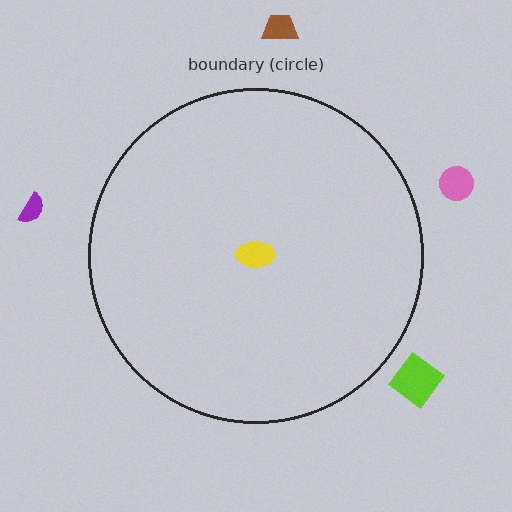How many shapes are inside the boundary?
1 inside, 4 outside.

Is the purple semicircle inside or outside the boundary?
Outside.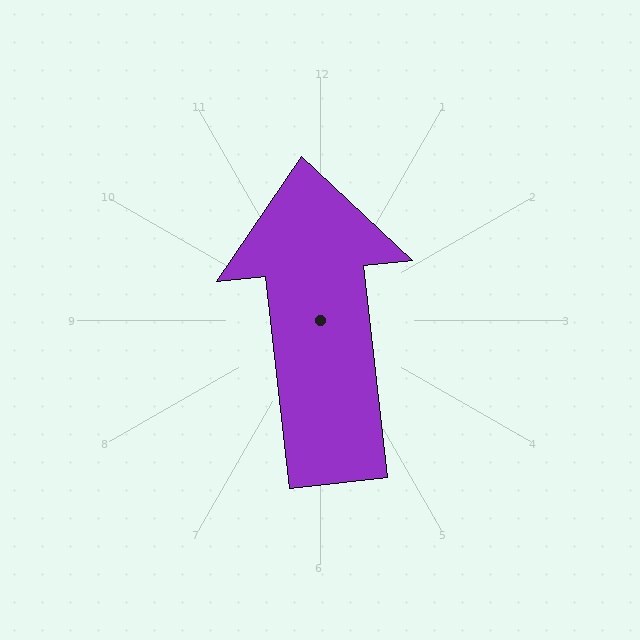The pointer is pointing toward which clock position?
Roughly 12 o'clock.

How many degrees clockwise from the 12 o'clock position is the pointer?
Approximately 354 degrees.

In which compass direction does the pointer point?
North.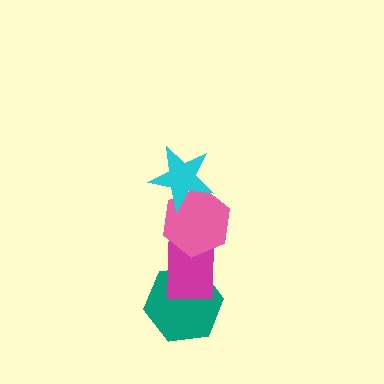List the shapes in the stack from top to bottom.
From top to bottom: the cyan star, the pink hexagon, the magenta rectangle, the teal hexagon.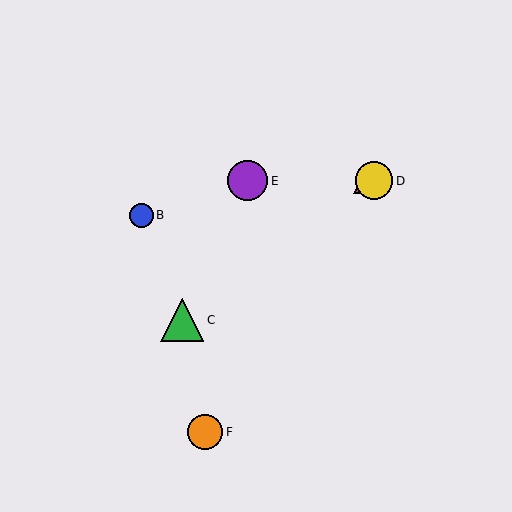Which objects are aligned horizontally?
Objects A, D, E are aligned horizontally.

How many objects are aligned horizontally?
3 objects (A, D, E) are aligned horizontally.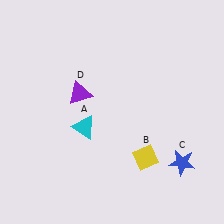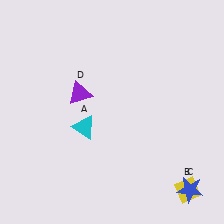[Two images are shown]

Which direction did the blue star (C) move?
The blue star (C) moved down.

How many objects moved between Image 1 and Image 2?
2 objects moved between the two images.